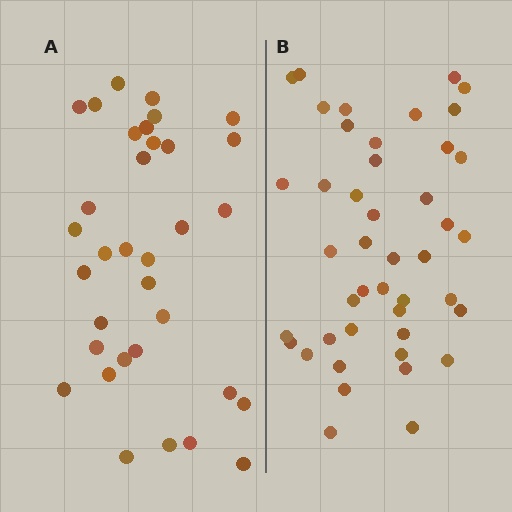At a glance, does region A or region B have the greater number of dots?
Region B (the right region) has more dots.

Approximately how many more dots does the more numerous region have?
Region B has roughly 10 or so more dots than region A.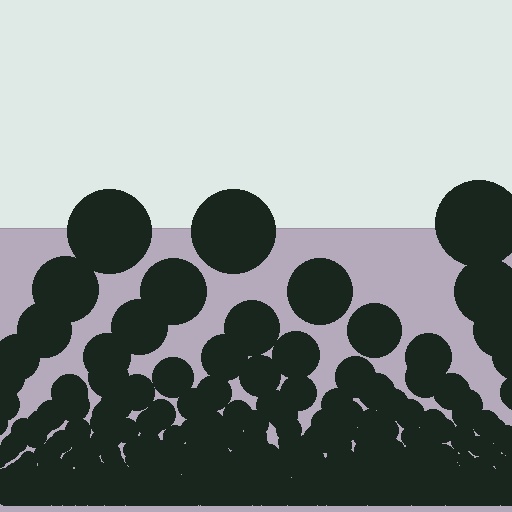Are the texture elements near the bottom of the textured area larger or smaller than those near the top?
Smaller. The gradient is inverted — elements near the bottom are smaller and denser.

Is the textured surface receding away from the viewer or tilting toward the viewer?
The surface appears to tilt toward the viewer. Texture elements get larger and sparser toward the top.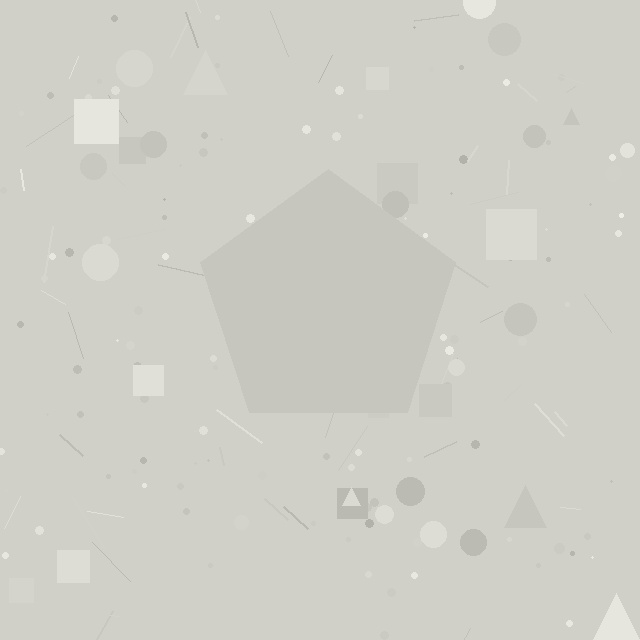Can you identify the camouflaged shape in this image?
The camouflaged shape is a pentagon.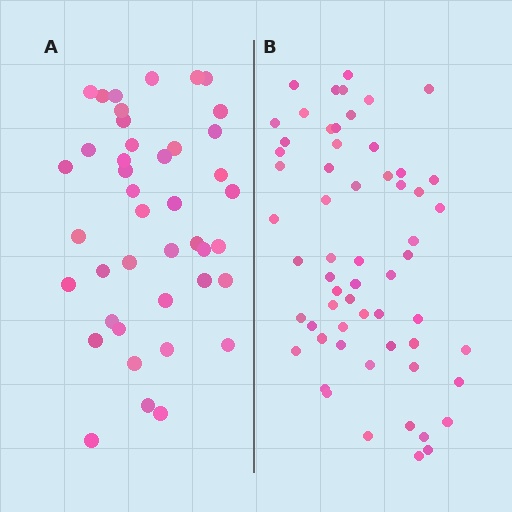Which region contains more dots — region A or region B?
Region B (the right region) has more dots.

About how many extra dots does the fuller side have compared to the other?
Region B has approximately 20 more dots than region A.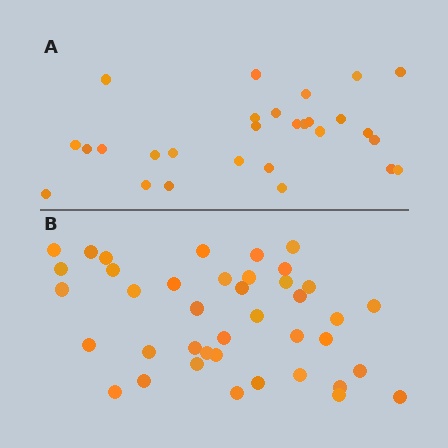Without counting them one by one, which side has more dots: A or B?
Region B (the bottom region) has more dots.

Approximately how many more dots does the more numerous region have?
Region B has roughly 12 or so more dots than region A.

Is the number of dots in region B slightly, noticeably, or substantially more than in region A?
Region B has noticeably more, but not dramatically so. The ratio is roughly 1.4 to 1.